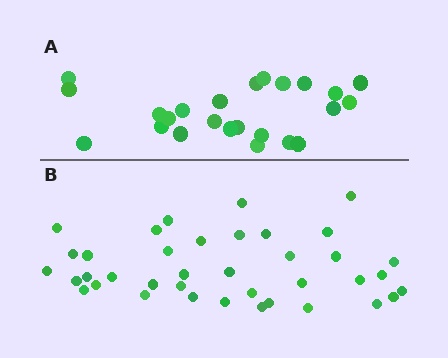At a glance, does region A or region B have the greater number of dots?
Region B (the bottom region) has more dots.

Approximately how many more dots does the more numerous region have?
Region B has approximately 15 more dots than region A.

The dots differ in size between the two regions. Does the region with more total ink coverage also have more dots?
No. Region A has more total ink coverage because its dots are larger, but region B actually contains more individual dots. Total area can be misleading — the number of items is what matters here.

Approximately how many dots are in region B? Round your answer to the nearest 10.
About 40 dots. (The exact count is 38, which rounds to 40.)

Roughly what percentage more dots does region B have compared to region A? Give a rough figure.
About 60% more.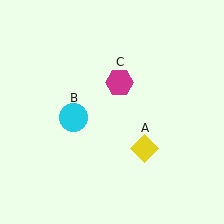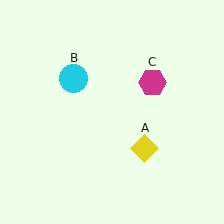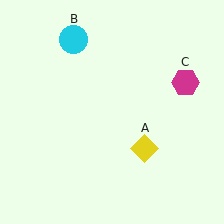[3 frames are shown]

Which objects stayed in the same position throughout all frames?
Yellow diamond (object A) remained stationary.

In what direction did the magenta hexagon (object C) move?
The magenta hexagon (object C) moved right.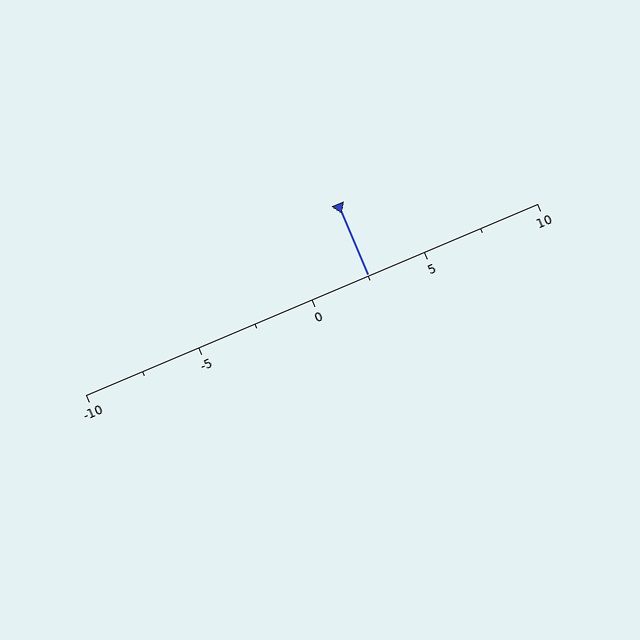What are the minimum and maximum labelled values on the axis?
The axis runs from -10 to 10.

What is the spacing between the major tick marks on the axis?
The major ticks are spaced 5 apart.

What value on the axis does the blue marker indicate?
The marker indicates approximately 2.5.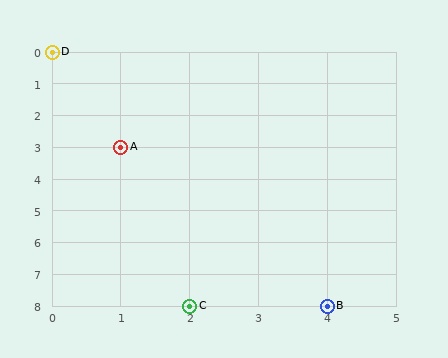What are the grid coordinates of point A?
Point A is at grid coordinates (1, 3).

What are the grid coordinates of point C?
Point C is at grid coordinates (2, 8).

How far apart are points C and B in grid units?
Points C and B are 2 columns apart.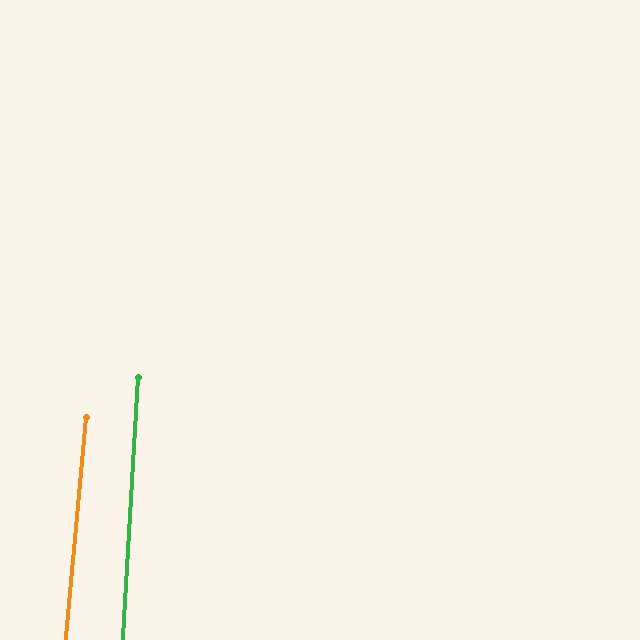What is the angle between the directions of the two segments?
Approximately 2 degrees.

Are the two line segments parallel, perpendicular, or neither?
Parallel — their directions differ by only 2.0°.